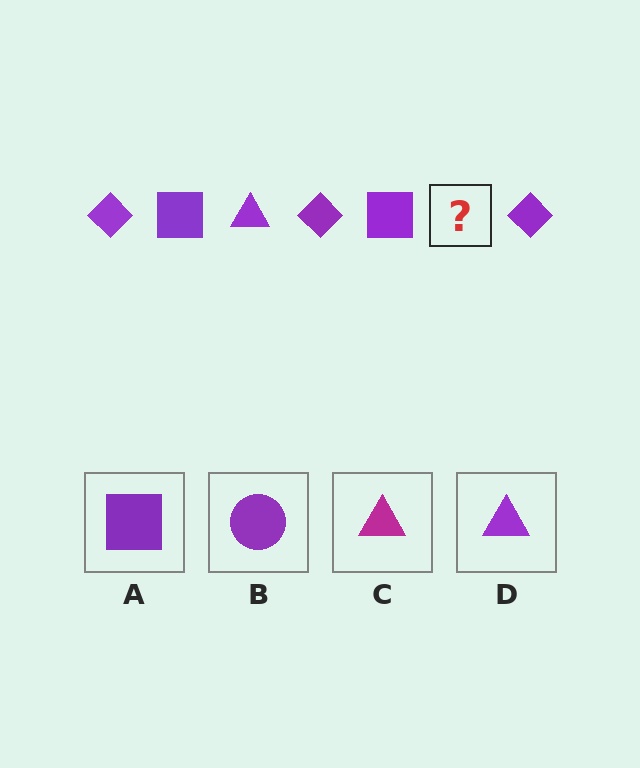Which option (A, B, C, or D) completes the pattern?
D.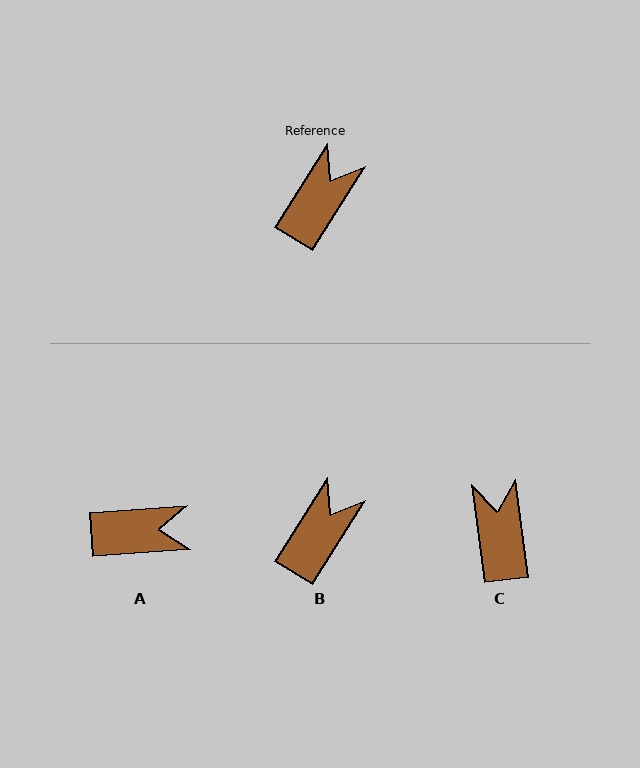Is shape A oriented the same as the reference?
No, it is off by about 54 degrees.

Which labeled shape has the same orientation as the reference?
B.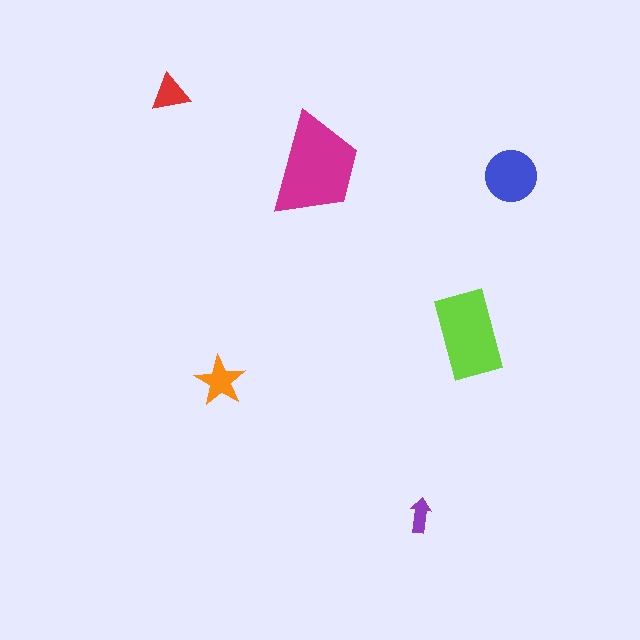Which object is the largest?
The magenta trapezoid.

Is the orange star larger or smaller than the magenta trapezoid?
Smaller.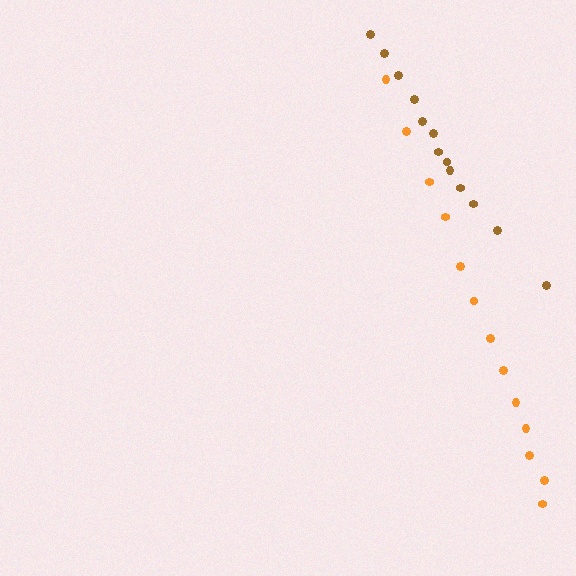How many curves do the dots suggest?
There are 2 distinct paths.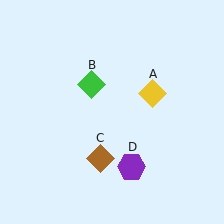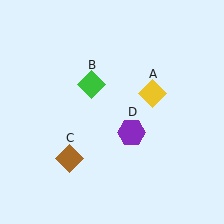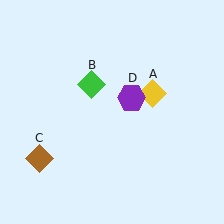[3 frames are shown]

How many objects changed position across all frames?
2 objects changed position: brown diamond (object C), purple hexagon (object D).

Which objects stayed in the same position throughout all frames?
Yellow diamond (object A) and green diamond (object B) remained stationary.